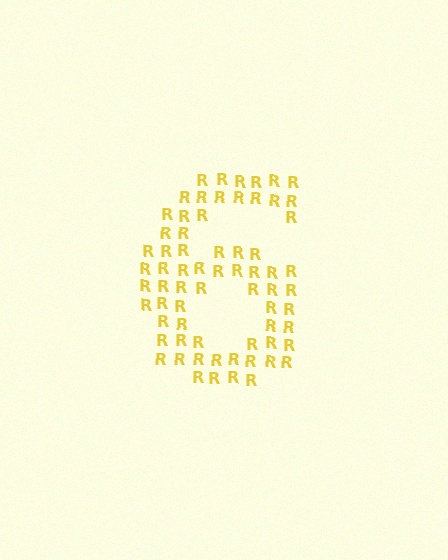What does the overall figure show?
The overall figure shows the digit 6.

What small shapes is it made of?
It is made of small letter R's.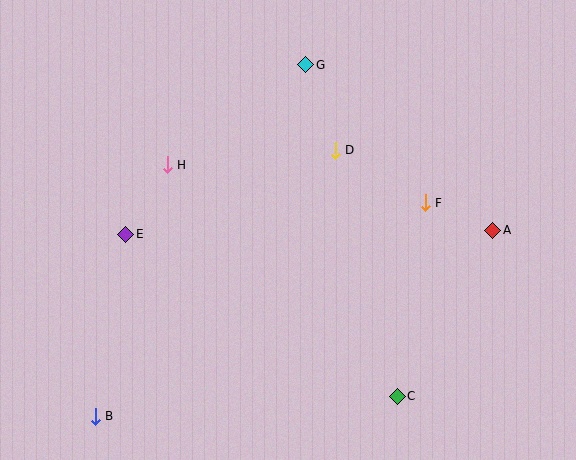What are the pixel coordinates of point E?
Point E is at (126, 234).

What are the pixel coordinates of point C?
Point C is at (397, 396).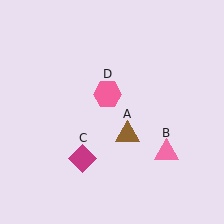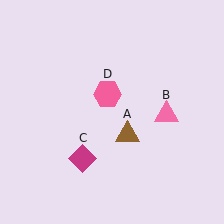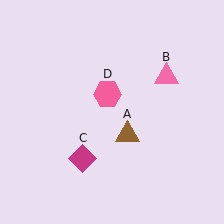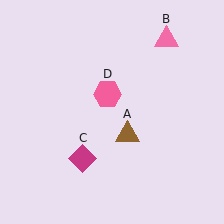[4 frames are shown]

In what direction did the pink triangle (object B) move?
The pink triangle (object B) moved up.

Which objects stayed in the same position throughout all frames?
Brown triangle (object A) and magenta diamond (object C) and pink hexagon (object D) remained stationary.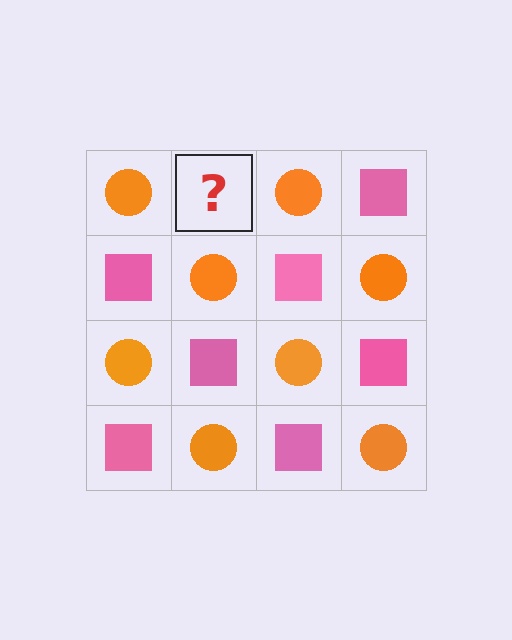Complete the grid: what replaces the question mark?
The question mark should be replaced with a pink square.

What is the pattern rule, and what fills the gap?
The rule is that it alternates orange circle and pink square in a checkerboard pattern. The gap should be filled with a pink square.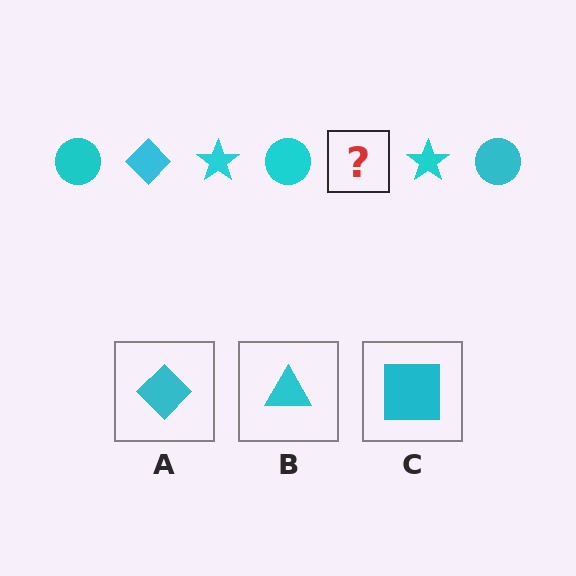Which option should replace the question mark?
Option A.